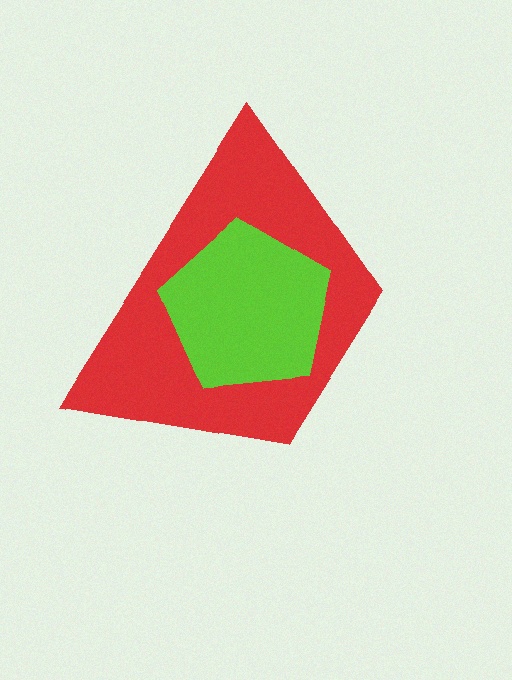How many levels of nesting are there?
2.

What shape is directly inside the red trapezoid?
The lime pentagon.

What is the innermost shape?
The lime pentagon.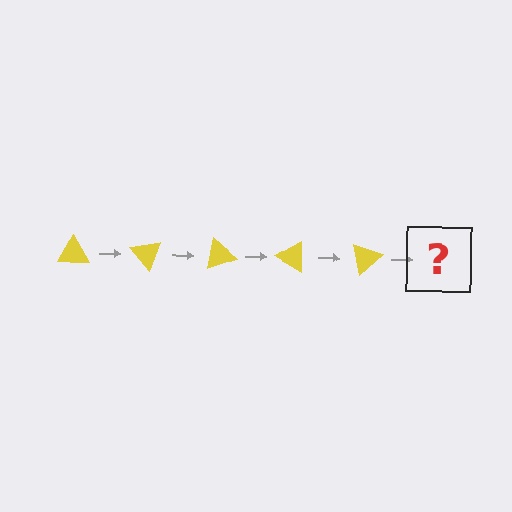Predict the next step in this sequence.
The next step is a yellow triangle rotated 250 degrees.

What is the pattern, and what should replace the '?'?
The pattern is that the triangle rotates 50 degrees each step. The '?' should be a yellow triangle rotated 250 degrees.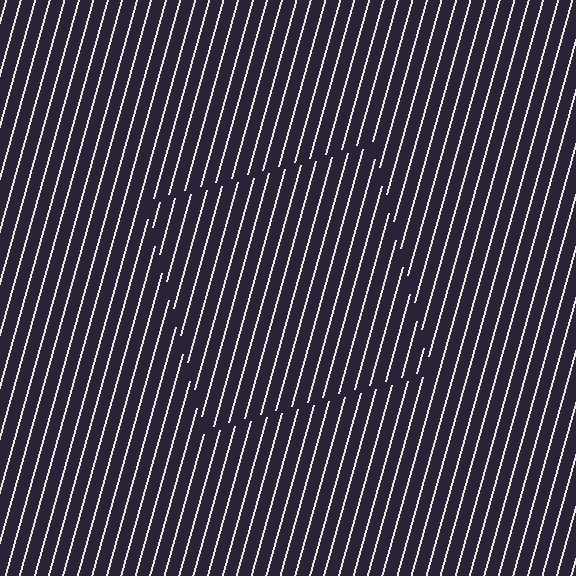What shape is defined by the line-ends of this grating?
An illusory square. The interior of the shape contains the same grating, shifted by half a period — the contour is defined by the phase discontinuity where line-ends from the inner and outer gratings abut.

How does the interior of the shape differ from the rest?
The interior of the shape contains the same grating, shifted by half a period — the contour is defined by the phase discontinuity where line-ends from the inner and outer gratings abut.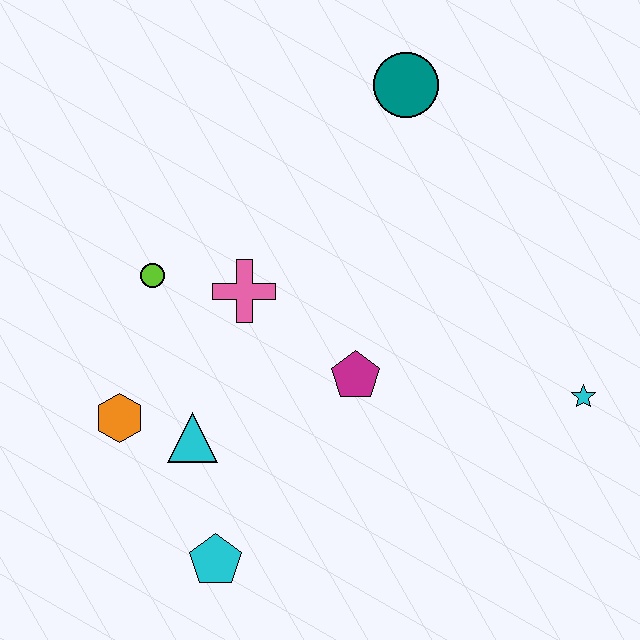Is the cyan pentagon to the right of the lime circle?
Yes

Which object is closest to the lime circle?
The pink cross is closest to the lime circle.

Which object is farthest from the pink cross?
The cyan star is farthest from the pink cross.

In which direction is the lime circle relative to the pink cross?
The lime circle is to the left of the pink cross.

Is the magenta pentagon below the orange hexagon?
No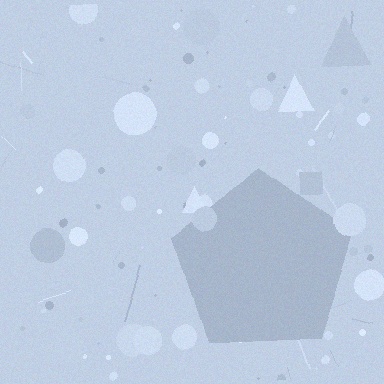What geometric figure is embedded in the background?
A pentagon is embedded in the background.